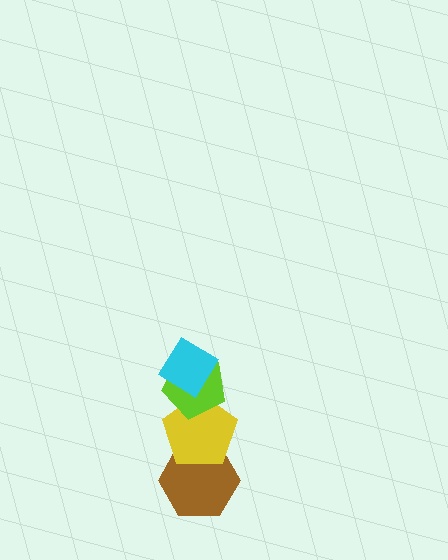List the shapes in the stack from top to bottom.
From top to bottom: the cyan diamond, the lime pentagon, the yellow pentagon, the brown hexagon.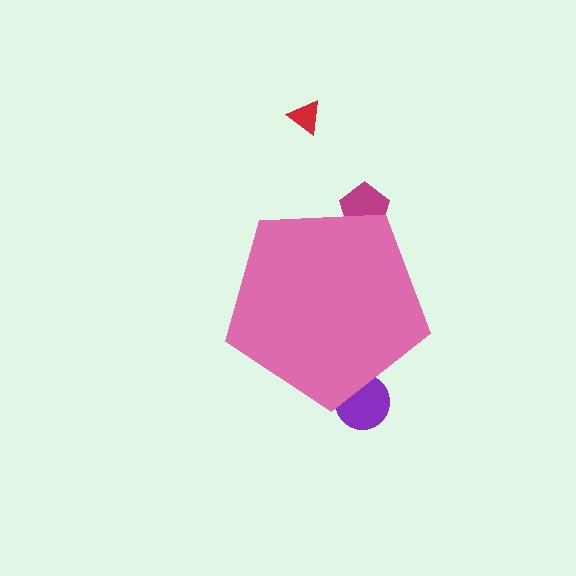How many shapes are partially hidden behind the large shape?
2 shapes are partially hidden.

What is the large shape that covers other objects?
A pink pentagon.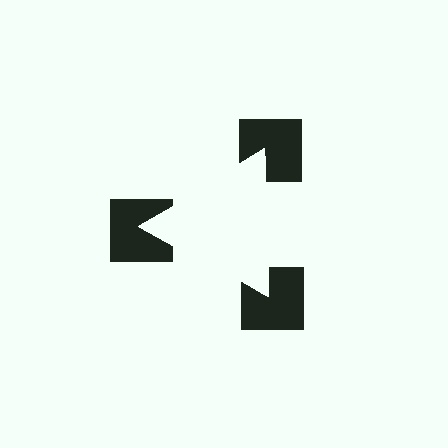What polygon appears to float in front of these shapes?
An illusory triangle — its edges are inferred from the aligned wedge cuts in the notched squares, not physically drawn.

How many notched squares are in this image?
There are 3 — one at each vertex of the illusory triangle.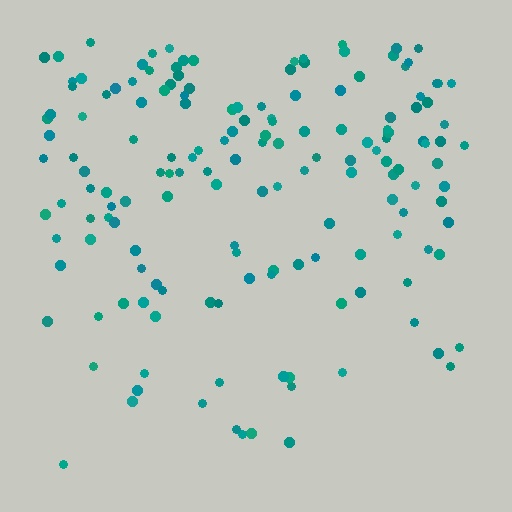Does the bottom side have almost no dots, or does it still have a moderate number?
Still a moderate number, just noticeably fewer than the top.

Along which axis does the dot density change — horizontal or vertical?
Vertical.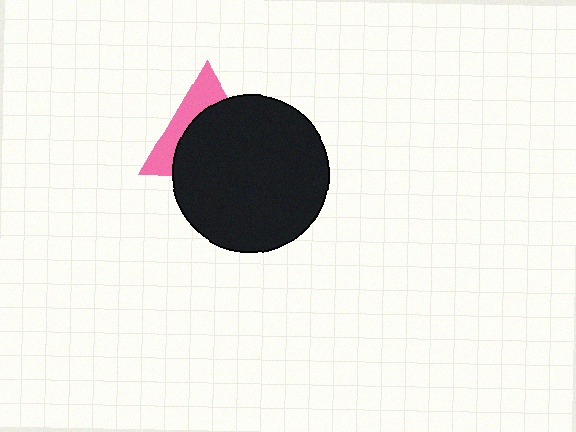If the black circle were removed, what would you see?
You would see the complete pink triangle.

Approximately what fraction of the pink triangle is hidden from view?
Roughly 64% of the pink triangle is hidden behind the black circle.